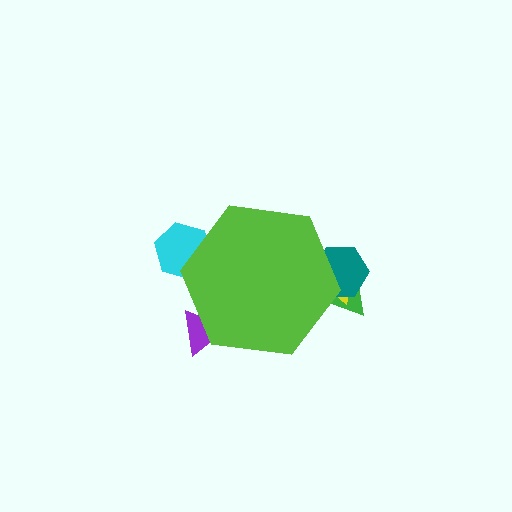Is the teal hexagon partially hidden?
Yes, the teal hexagon is partially hidden behind the lime hexagon.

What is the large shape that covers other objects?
A lime hexagon.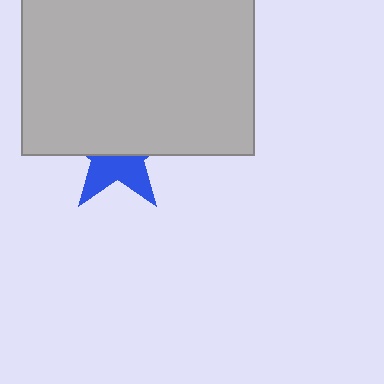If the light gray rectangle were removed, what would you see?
You would see the complete blue star.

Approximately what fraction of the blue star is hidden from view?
Roughly 57% of the blue star is hidden behind the light gray rectangle.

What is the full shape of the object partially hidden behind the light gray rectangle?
The partially hidden object is a blue star.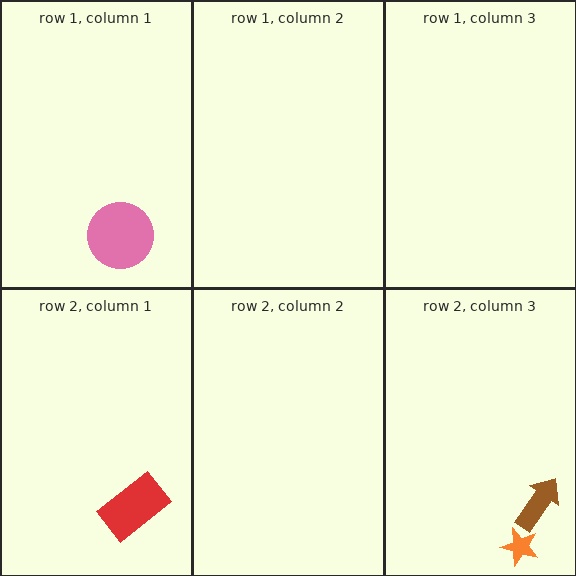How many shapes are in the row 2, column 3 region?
2.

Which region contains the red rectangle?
The row 2, column 1 region.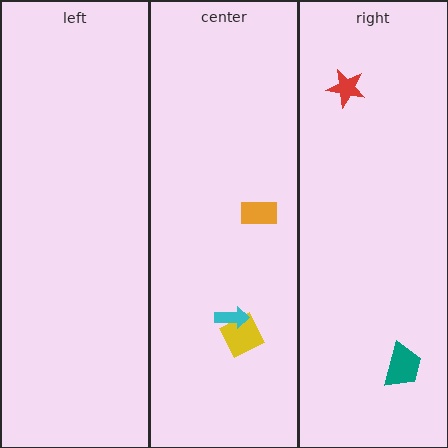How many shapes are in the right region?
2.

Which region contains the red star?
The right region.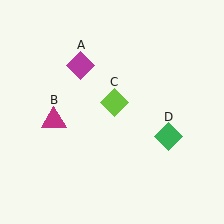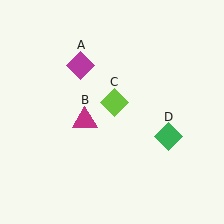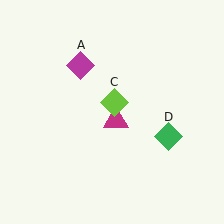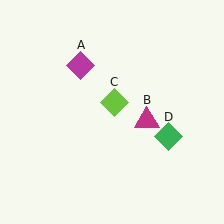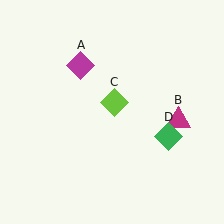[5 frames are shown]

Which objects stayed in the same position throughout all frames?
Magenta diamond (object A) and lime diamond (object C) and green diamond (object D) remained stationary.